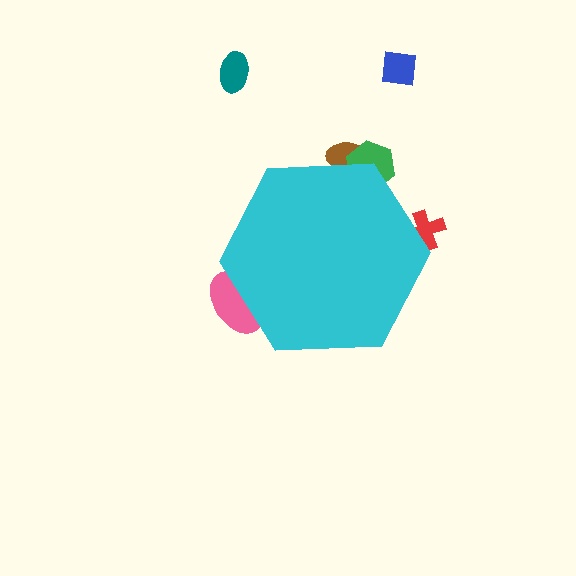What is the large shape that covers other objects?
A cyan hexagon.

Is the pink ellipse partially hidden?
Yes, the pink ellipse is partially hidden behind the cyan hexagon.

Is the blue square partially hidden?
No, the blue square is fully visible.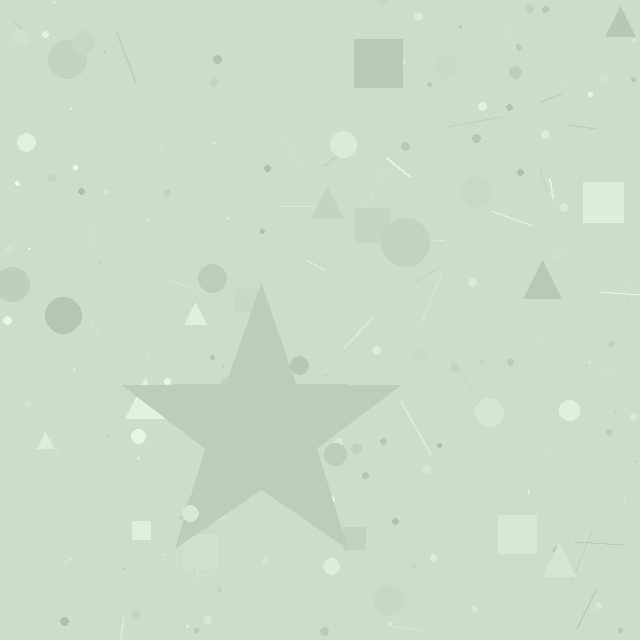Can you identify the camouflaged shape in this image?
The camouflaged shape is a star.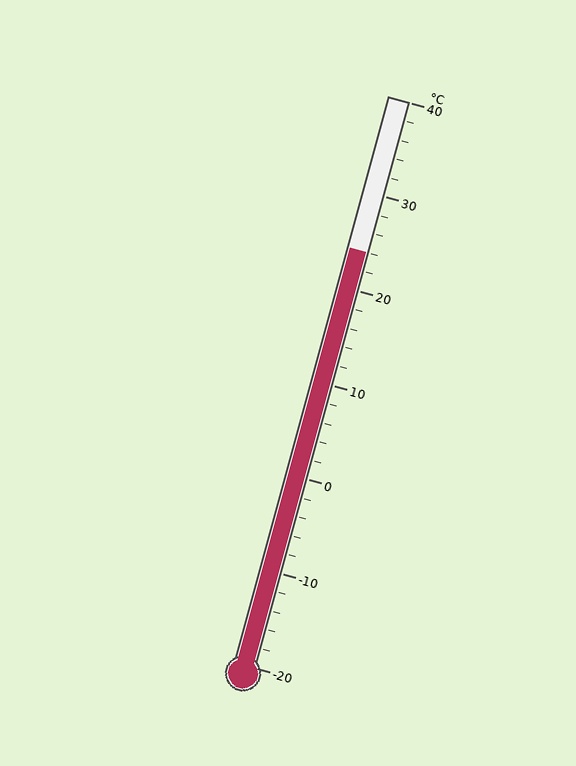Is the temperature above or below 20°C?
The temperature is above 20°C.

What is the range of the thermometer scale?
The thermometer scale ranges from -20°C to 40°C.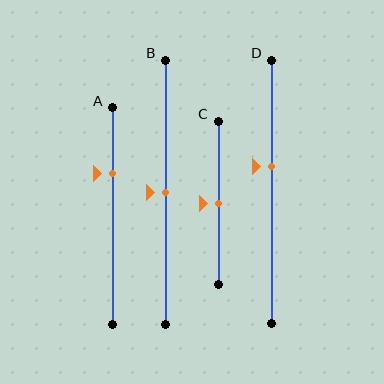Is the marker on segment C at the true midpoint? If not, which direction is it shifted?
Yes, the marker on segment C is at the true midpoint.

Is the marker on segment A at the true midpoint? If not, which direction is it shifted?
No, the marker on segment A is shifted upward by about 20% of the segment length.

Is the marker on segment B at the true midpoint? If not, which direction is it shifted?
Yes, the marker on segment B is at the true midpoint.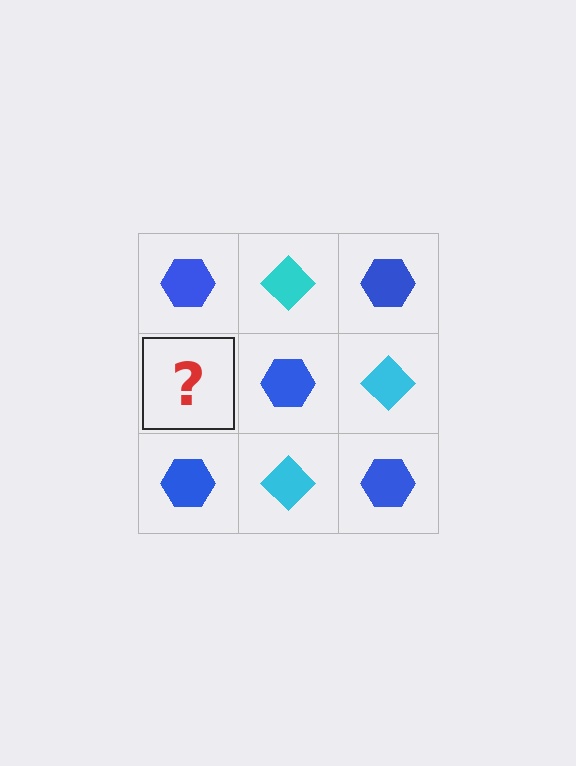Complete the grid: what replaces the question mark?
The question mark should be replaced with a cyan diamond.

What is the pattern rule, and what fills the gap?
The rule is that it alternates blue hexagon and cyan diamond in a checkerboard pattern. The gap should be filled with a cyan diamond.